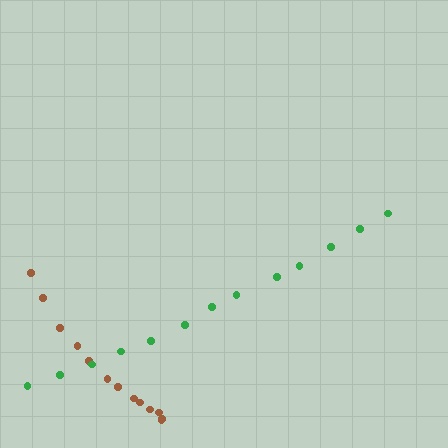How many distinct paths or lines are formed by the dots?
There are 2 distinct paths.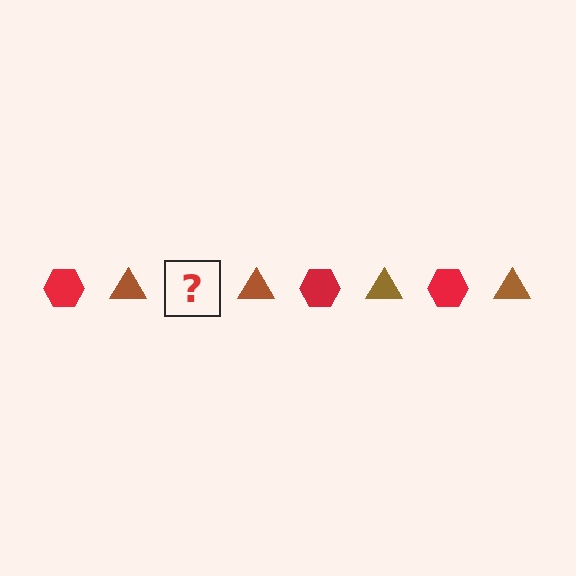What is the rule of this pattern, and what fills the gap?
The rule is that the pattern alternates between red hexagon and brown triangle. The gap should be filled with a red hexagon.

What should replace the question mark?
The question mark should be replaced with a red hexagon.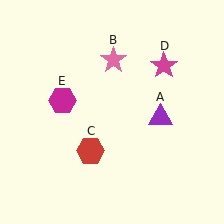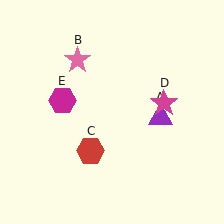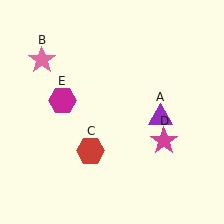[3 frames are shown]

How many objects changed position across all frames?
2 objects changed position: pink star (object B), magenta star (object D).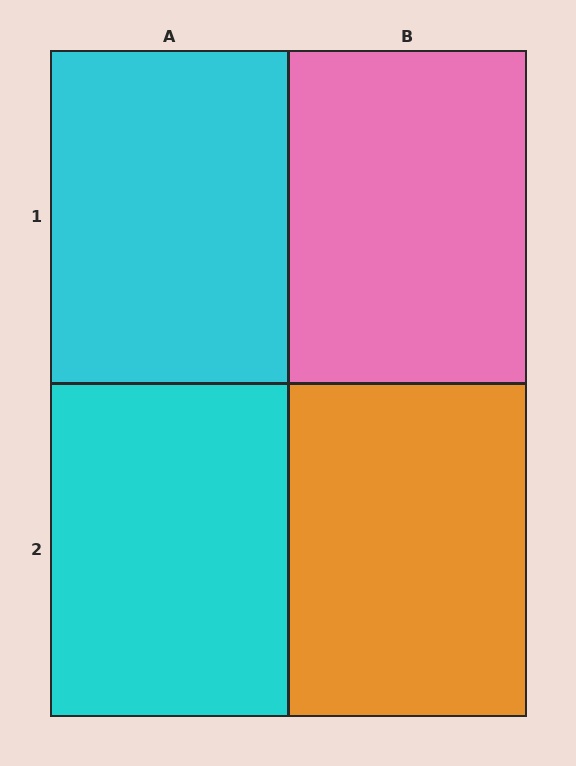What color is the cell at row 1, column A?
Cyan.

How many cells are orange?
1 cell is orange.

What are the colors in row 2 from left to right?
Cyan, orange.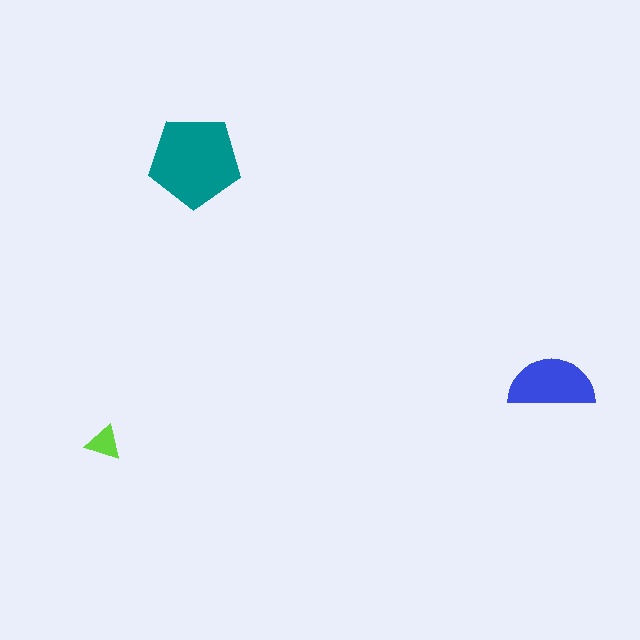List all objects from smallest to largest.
The lime triangle, the blue semicircle, the teal pentagon.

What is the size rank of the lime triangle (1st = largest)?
3rd.